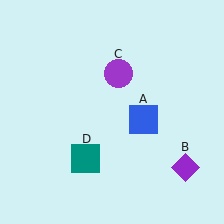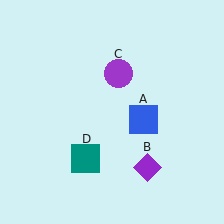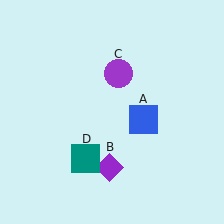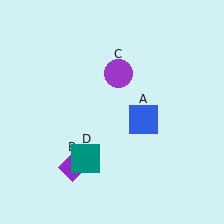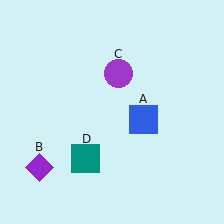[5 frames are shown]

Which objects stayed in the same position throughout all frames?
Blue square (object A) and purple circle (object C) and teal square (object D) remained stationary.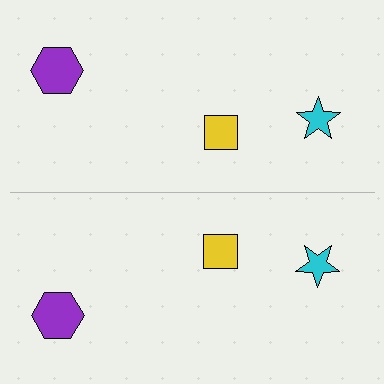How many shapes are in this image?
There are 6 shapes in this image.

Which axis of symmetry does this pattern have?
The pattern has a horizontal axis of symmetry running through the center of the image.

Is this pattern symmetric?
Yes, this pattern has bilateral (reflection) symmetry.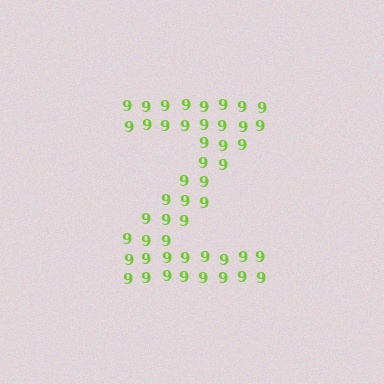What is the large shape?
The large shape is the letter Z.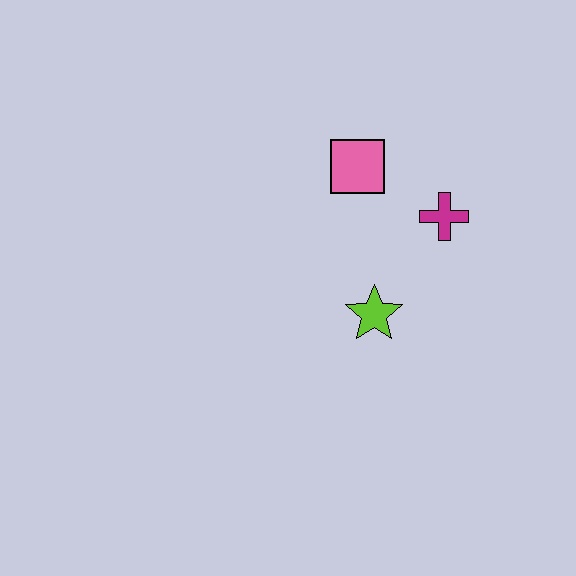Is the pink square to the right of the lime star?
No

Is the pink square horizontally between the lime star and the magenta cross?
No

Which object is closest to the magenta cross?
The pink square is closest to the magenta cross.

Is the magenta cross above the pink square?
No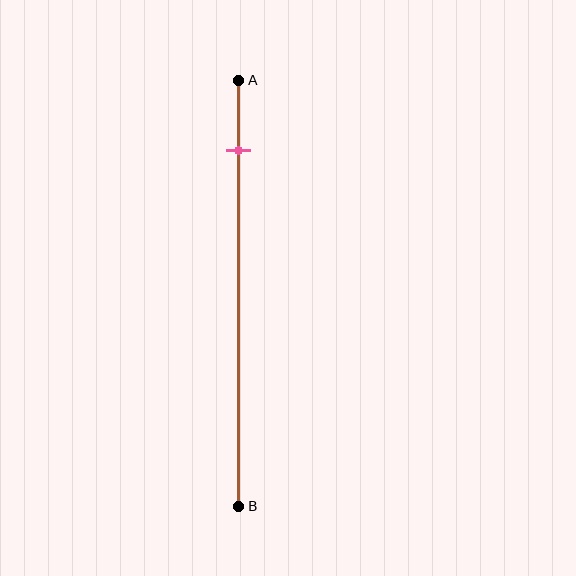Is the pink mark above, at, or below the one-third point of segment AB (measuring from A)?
The pink mark is above the one-third point of segment AB.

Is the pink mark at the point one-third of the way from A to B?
No, the mark is at about 15% from A, not at the 33% one-third point.